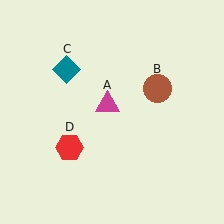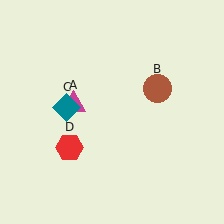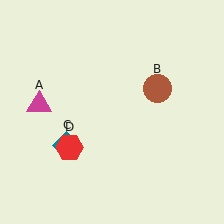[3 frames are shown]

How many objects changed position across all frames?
2 objects changed position: magenta triangle (object A), teal diamond (object C).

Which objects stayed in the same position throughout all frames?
Brown circle (object B) and red hexagon (object D) remained stationary.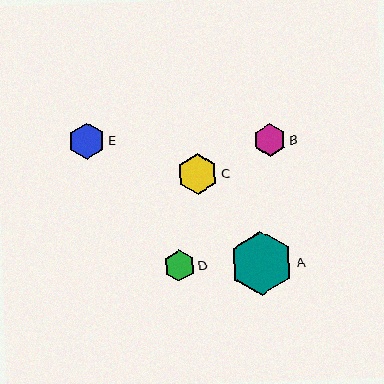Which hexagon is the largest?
Hexagon A is the largest with a size of approximately 64 pixels.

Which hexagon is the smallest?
Hexagon D is the smallest with a size of approximately 31 pixels.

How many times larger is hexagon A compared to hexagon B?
Hexagon A is approximately 2.0 times the size of hexagon B.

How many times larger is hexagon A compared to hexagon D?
Hexagon A is approximately 2.1 times the size of hexagon D.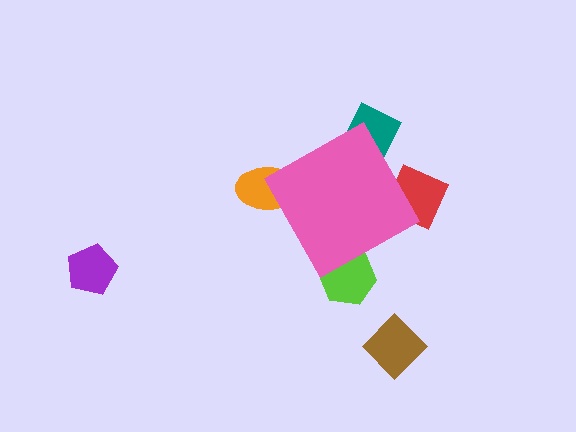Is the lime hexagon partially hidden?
Yes, the lime hexagon is partially hidden behind the pink diamond.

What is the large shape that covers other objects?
A pink diamond.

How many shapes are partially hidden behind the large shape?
4 shapes are partially hidden.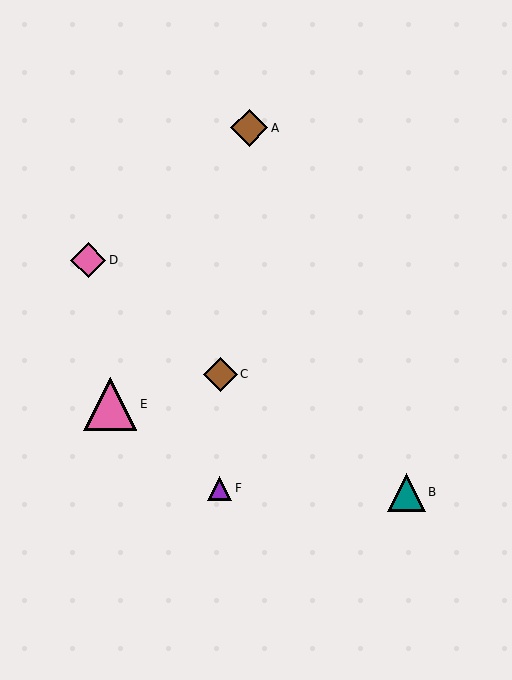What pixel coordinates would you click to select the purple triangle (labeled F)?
Click at (220, 488) to select the purple triangle F.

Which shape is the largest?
The pink triangle (labeled E) is the largest.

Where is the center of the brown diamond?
The center of the brown diamond is at (221, 374).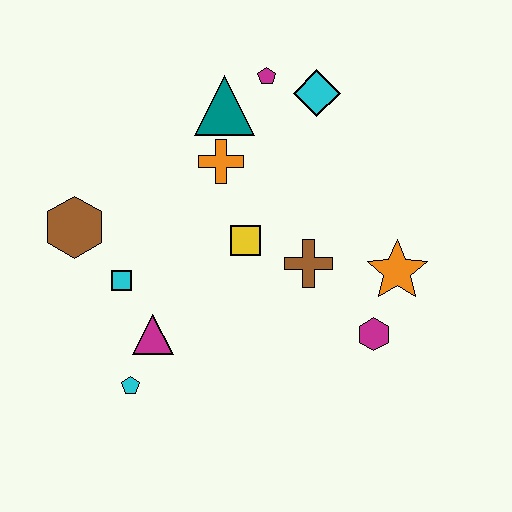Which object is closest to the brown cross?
The yellow square is closest to the brown cross.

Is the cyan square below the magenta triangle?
No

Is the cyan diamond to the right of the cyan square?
Yes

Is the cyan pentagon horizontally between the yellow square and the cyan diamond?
No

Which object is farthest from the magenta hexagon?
The brown hexagon is farthest from the magenta hexagon.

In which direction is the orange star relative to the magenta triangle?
The orange star is to the right of the magenta triangle.